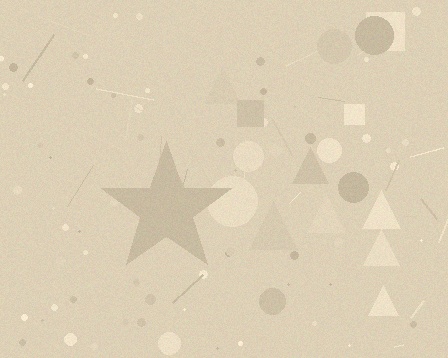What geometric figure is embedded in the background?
A star is embedded in the background.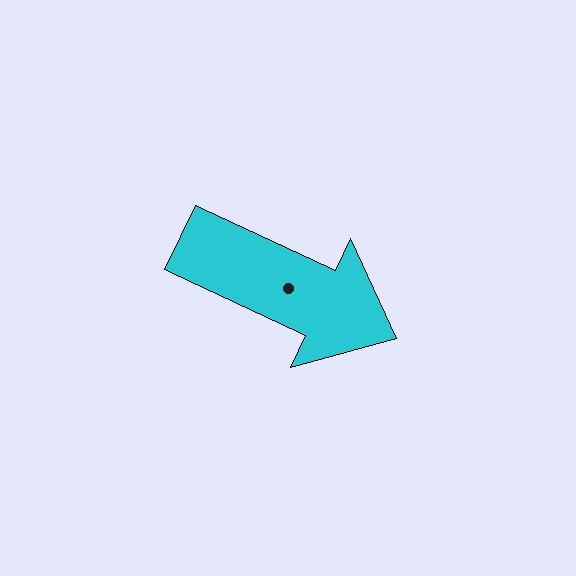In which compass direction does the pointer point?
Southeast.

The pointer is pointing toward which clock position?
Roughly 4 o'clock.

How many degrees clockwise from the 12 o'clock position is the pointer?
Approximately 115 degrees.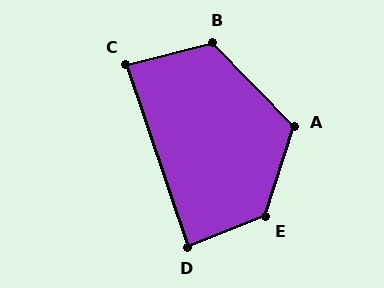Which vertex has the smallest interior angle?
C, at approximately 85 degrees.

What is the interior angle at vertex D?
Approximately 87 degrees (approximately right).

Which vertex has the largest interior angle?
E, at approximately 129 degrees.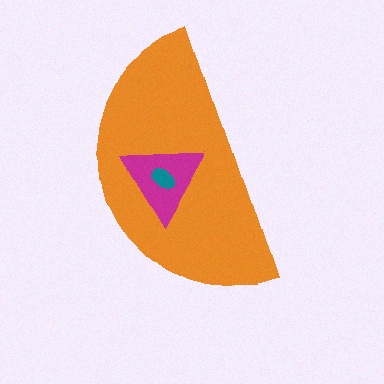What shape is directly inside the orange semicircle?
The magenta triangle.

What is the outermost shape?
The orange semicircle.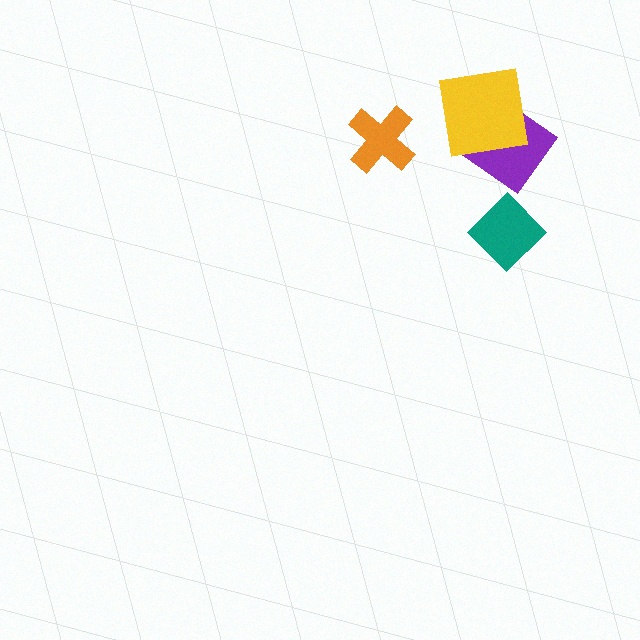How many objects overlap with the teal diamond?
0 objects overlap with the teal diamond.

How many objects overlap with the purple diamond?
1 object overlaps with the purple diamond.